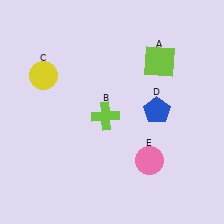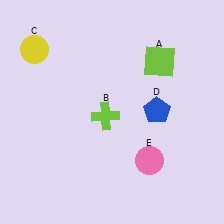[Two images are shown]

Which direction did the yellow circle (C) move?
The yellow circle (C) moved up.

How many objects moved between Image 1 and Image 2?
1 object moved between the two images.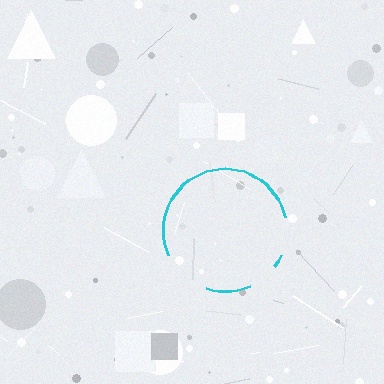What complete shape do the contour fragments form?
The contour fragments form a circle.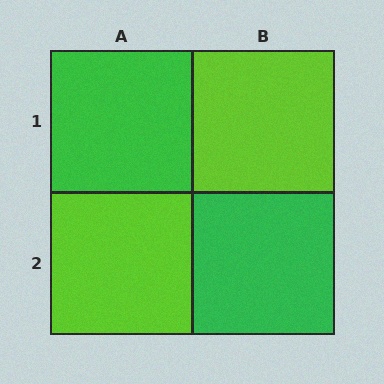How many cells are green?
2 cells are green.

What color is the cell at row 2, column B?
Green.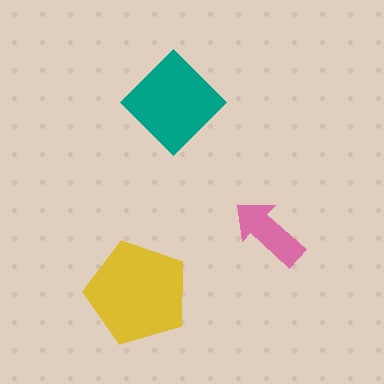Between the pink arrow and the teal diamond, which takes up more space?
The teal diamond.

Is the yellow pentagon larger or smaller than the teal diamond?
Larger.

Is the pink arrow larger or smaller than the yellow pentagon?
Smaller.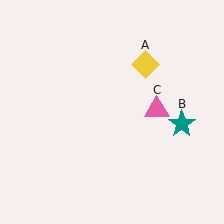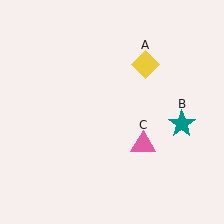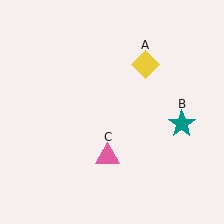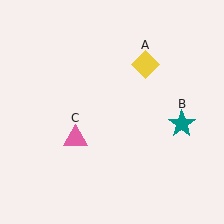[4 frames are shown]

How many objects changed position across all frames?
1 object changed position: pink triangle (object C).